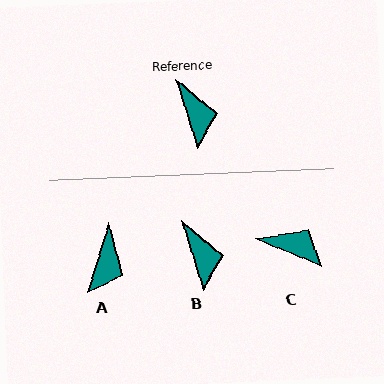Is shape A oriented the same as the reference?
No, it is off by about 35 degrees.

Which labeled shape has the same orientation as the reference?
B.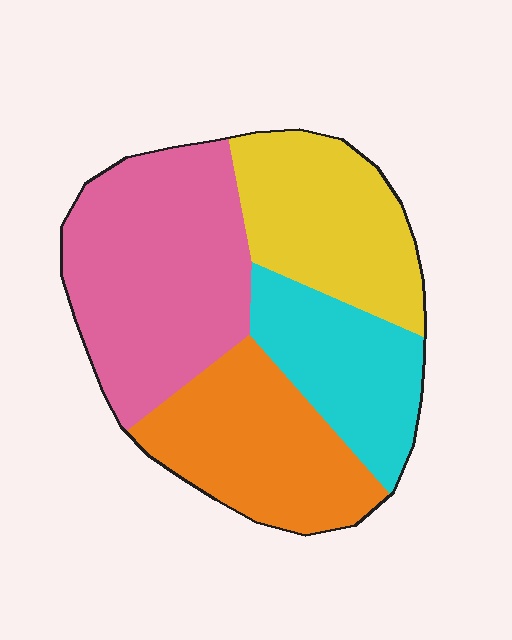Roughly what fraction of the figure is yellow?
Yellow covers roughly 25% of the figure.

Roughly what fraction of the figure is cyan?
Cyan covers about 20% of the figure.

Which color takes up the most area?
Pink, at roughly 35%.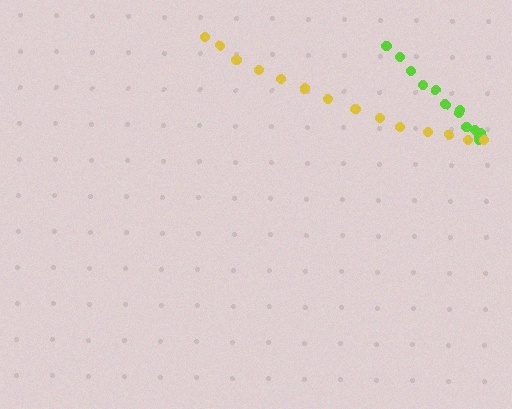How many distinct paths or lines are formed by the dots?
There are 2 distinct paths.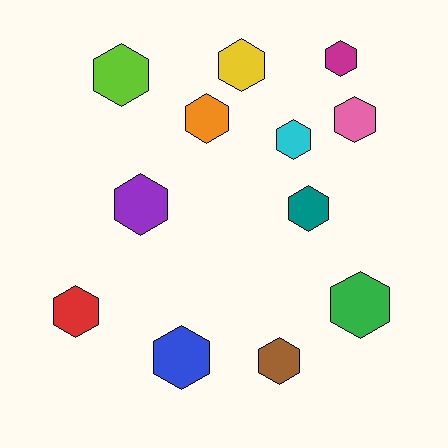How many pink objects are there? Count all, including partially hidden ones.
There is 1 pink object.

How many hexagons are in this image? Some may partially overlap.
There are 12 hexagons.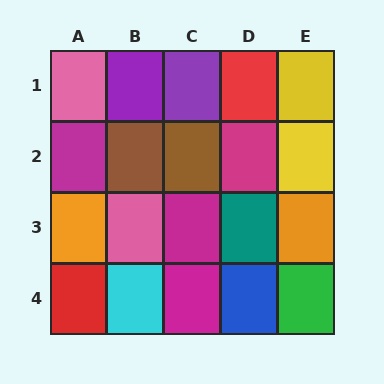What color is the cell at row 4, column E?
Green.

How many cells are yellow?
2 cells are yellow.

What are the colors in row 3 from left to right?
Orange, pink, magenta, teal, orange.